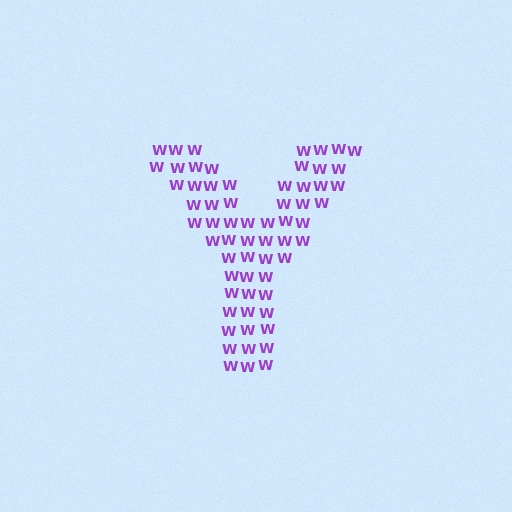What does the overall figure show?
The overall figure shows the letter Y.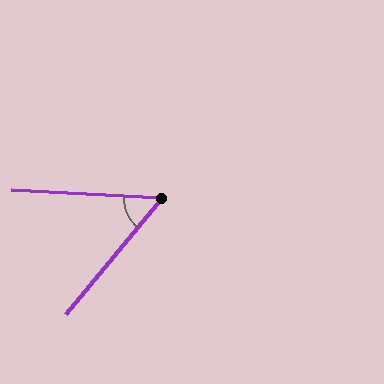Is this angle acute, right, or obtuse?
It is acute.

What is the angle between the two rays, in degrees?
Approximately 53 degrees.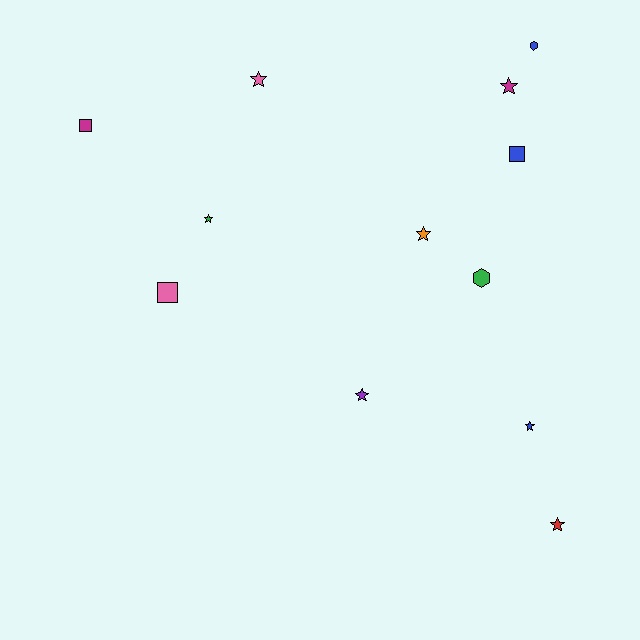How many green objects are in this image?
There are 2 green objects.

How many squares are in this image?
There are 3 squares.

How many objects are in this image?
There are 12 objects.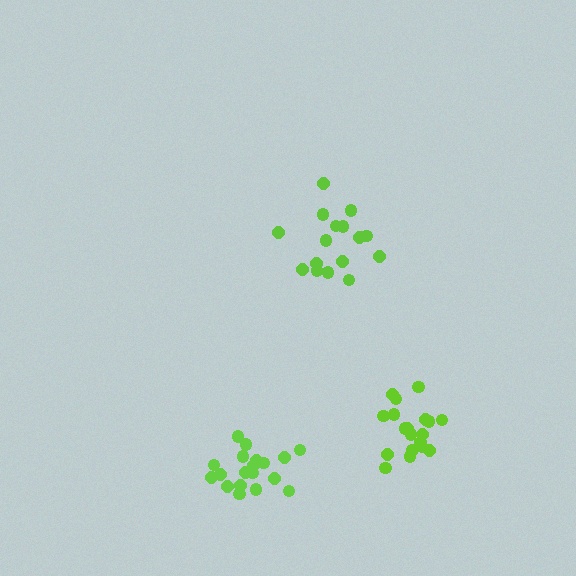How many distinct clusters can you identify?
There are 3 distinct clusters.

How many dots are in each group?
Group 1: 16 dots, Group 2: 19 dots, Group 3: 19 dots (54 total).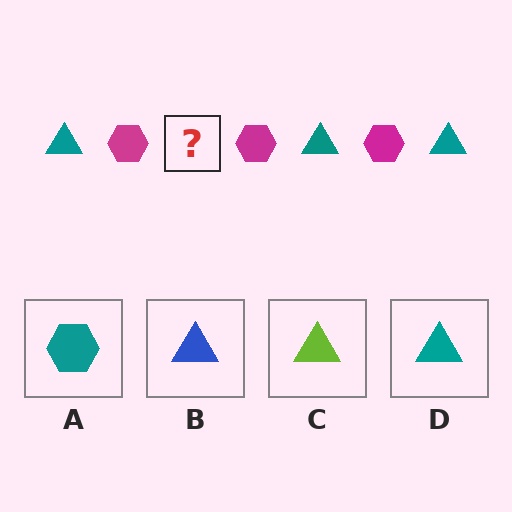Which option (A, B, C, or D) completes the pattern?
D.